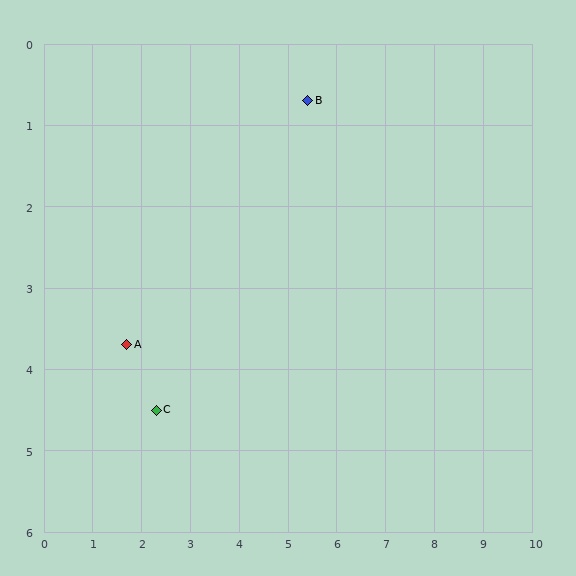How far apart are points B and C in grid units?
Points B and C are about 4.9 grid units apart.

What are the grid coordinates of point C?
Point C is at approximately (2.3, 4.5).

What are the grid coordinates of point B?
Point B is at approximately (5.4, 0.7).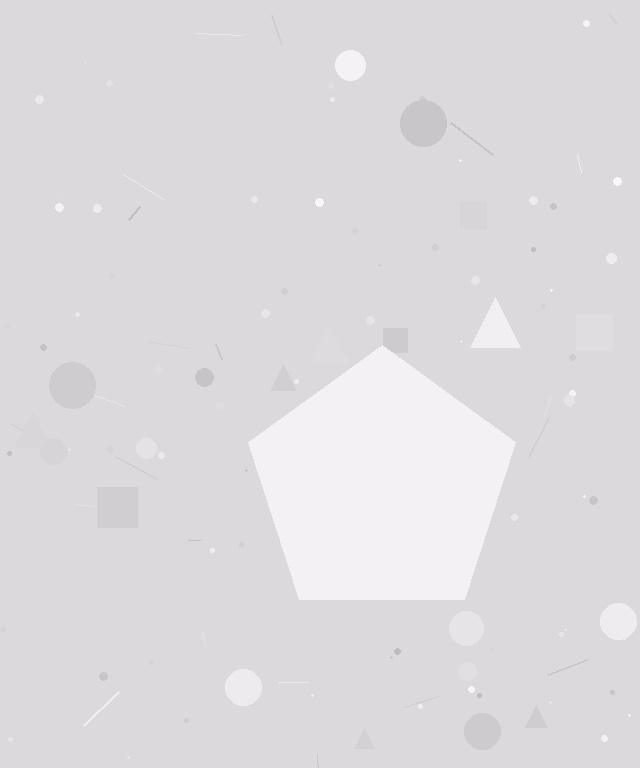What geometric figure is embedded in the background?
A pentagon is embedded in the background.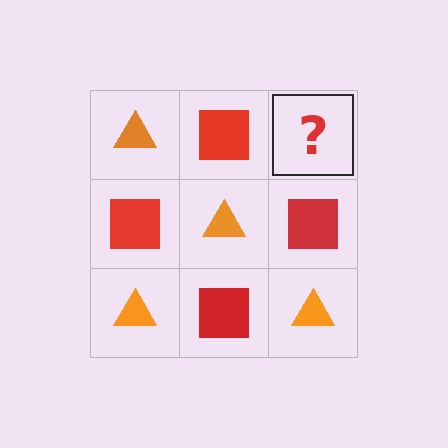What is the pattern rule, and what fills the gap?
The rule is that it alternates orange triangle and red square in a checkerboard pattern. The gap should be filled with an orange triangle.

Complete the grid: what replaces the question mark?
The question mark should be replaced with an orange triangle.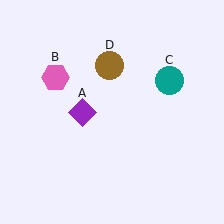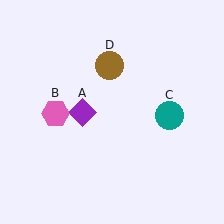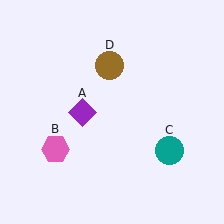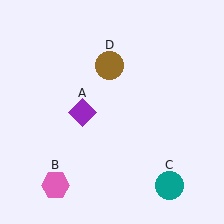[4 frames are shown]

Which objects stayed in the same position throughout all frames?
Purple diamond (object A) and brown circle (object D) remained stationary.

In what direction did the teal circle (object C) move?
The teal circle (object C) moved down.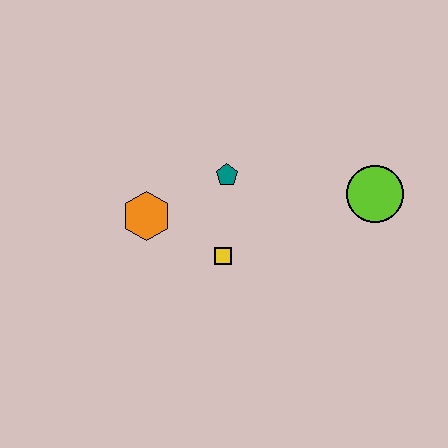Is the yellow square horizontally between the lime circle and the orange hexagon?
Yes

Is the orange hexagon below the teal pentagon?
Yes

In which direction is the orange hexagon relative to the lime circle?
The orange hexagon is to the left of the lime circle.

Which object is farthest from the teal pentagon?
The lime circle is farthest from the teal pentagon.